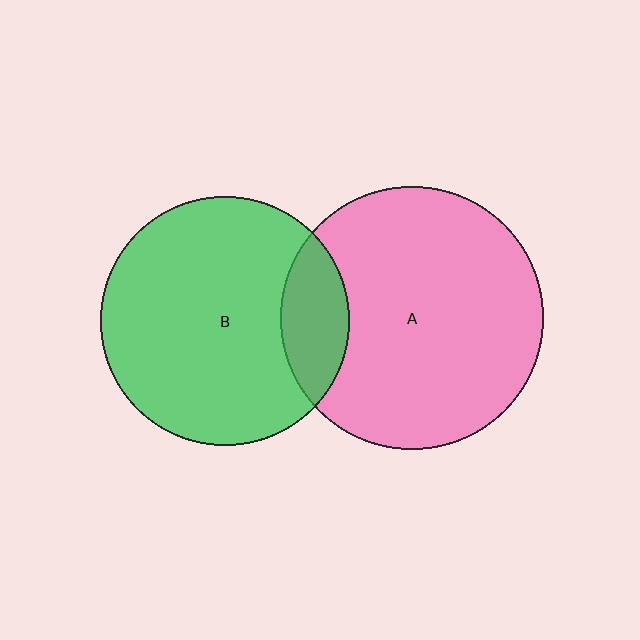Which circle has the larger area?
Circle A (pink).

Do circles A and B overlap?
Yes.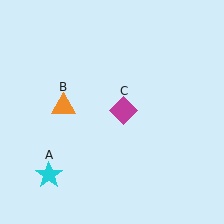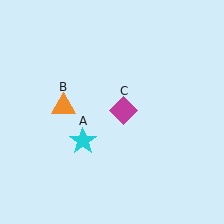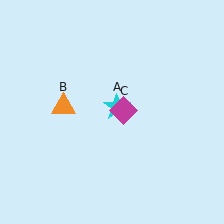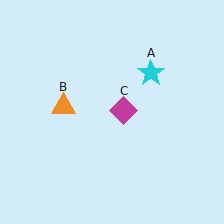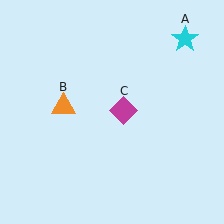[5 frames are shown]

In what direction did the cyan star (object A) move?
The cyan star (object A) moved up and to the right.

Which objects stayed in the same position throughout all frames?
Orange triangle (object B) and magenta diamond (object C) remained stationary.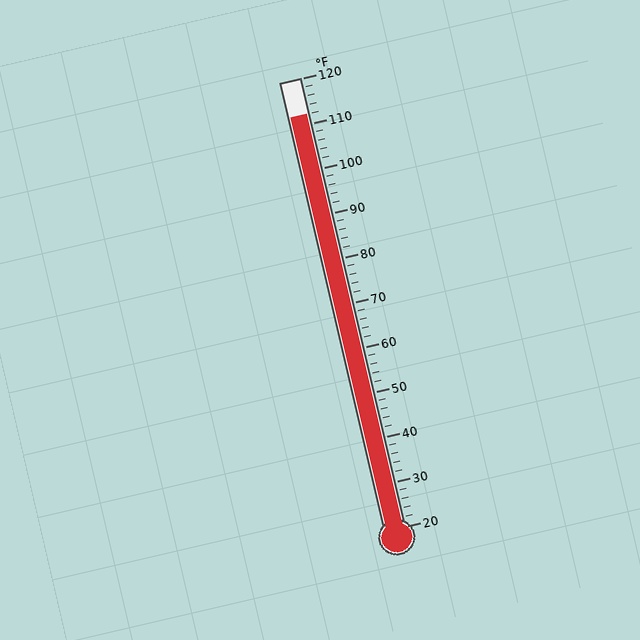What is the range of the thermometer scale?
The thermometer scale ranges from 20°F to 120°F.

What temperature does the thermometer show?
The thermometer shows approximately 112°F.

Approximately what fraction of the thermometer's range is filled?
The thermometer is filled to approximately 90% of its range.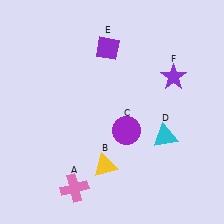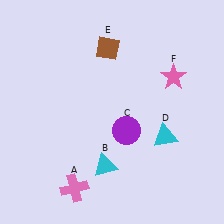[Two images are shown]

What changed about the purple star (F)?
In Image 1, F is purple. In Image 2, it changed to pink.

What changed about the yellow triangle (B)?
In Image 1, B is yellow. In Image 2, it changed to cyan.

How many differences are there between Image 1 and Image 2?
There are 3 differences between the two images.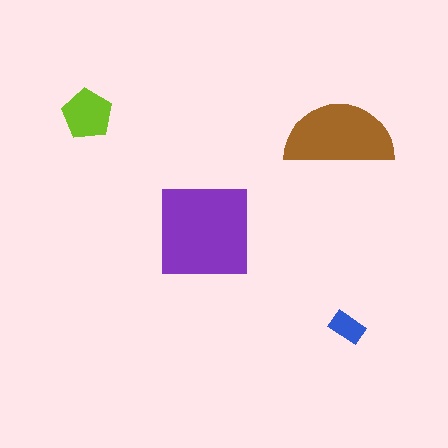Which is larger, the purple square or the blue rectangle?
The purple square.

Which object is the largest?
The purple square.